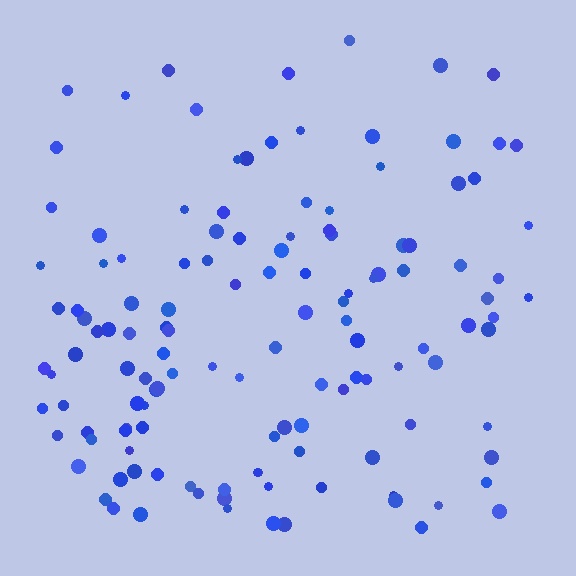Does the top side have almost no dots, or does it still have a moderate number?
Still a moderate number, just noticeably fewer than the bottom.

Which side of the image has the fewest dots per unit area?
The top.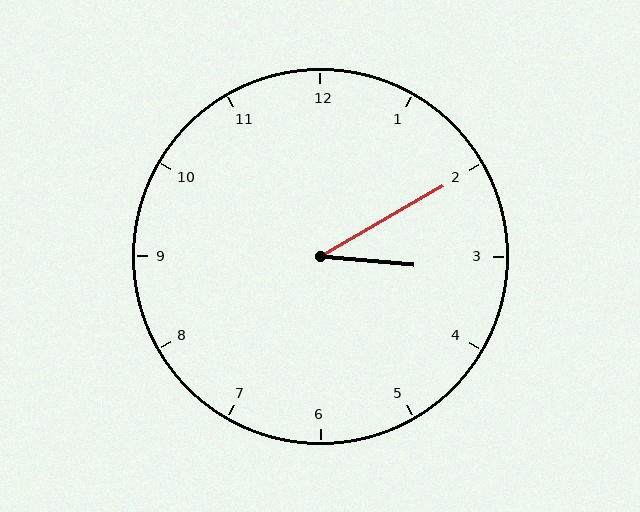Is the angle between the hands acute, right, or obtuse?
It is acute.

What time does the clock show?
3:10.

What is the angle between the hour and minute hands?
Approximately 35 degrees.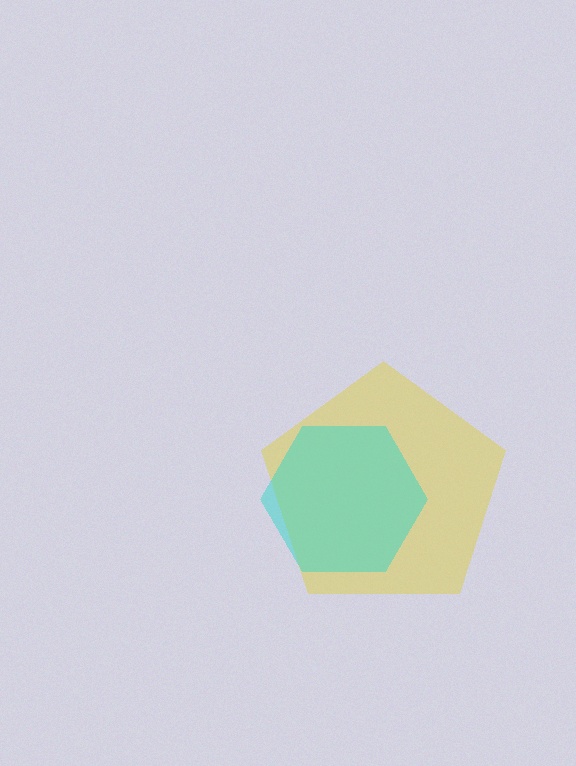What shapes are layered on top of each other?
The layered shapes are: a yellow pentagon, a cyan hexagon.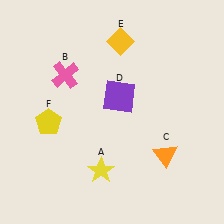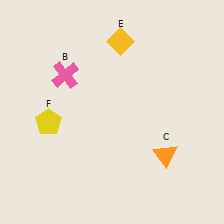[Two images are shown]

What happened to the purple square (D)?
The purple square (D) was removed in Image 2. It was in the top-right area of Image 1.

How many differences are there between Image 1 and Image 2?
There are 2 differences between the two images.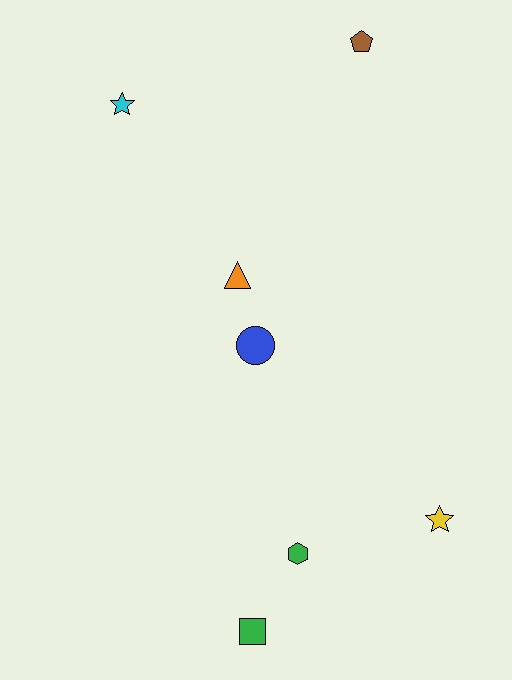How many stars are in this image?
There are 2 stars.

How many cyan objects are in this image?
There is 1 cyan object.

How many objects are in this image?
There are 7 objects.